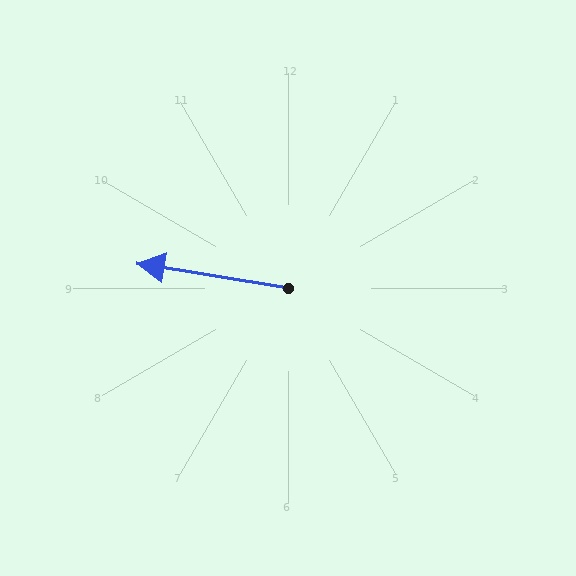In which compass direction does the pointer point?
West.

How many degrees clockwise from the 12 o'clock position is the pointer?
Approximately 279 degrees.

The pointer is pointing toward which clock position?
Roughly 9 o'clock.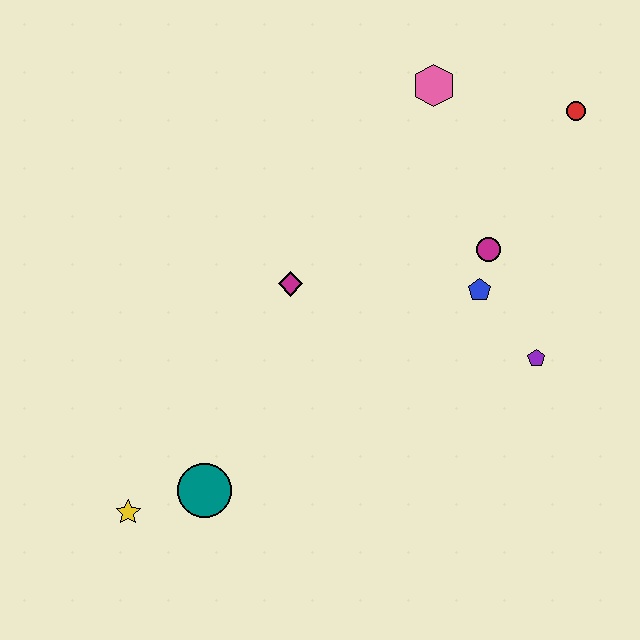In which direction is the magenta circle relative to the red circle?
The magenta circle is below the red circle.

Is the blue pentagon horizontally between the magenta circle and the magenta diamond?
Yes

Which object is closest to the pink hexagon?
The red circle is closest to the pink hexagon.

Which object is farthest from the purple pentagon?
The yellow star is farthest from the purple pentagon.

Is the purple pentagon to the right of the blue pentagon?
Yes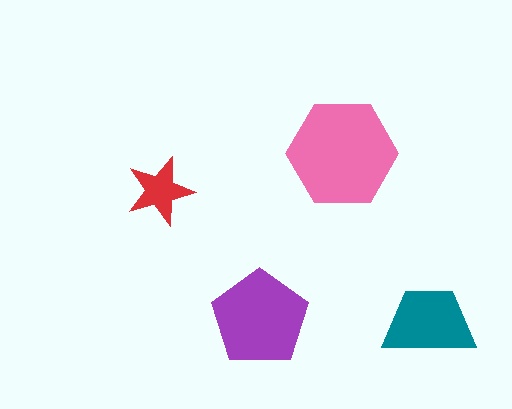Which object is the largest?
The pink hexagon.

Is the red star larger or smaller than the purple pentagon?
Smaller.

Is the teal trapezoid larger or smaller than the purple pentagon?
Smaller.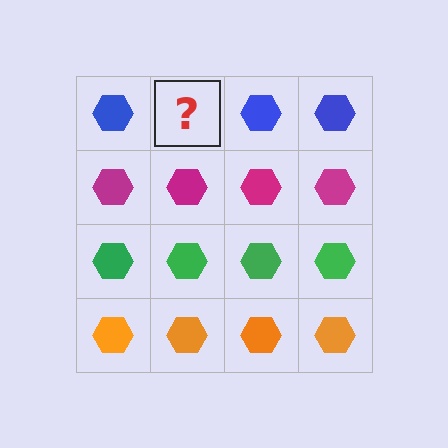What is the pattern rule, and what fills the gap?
The rule is that each row has a consistent color. The gap should be filled with a blue hexagon.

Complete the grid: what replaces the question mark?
The question mark should be replaced with a blue hexagon.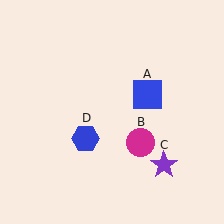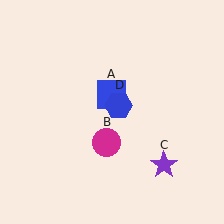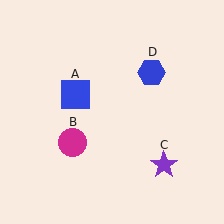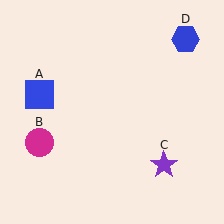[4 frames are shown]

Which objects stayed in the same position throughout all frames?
Purple star (object C) remained stationary.